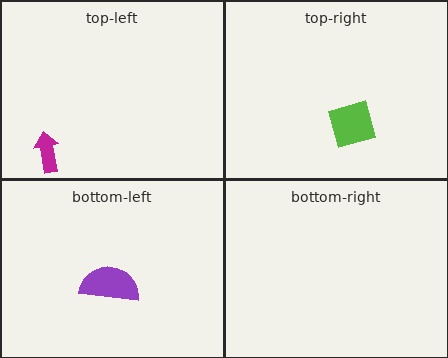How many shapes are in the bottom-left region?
1.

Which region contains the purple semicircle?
The bottom-left region.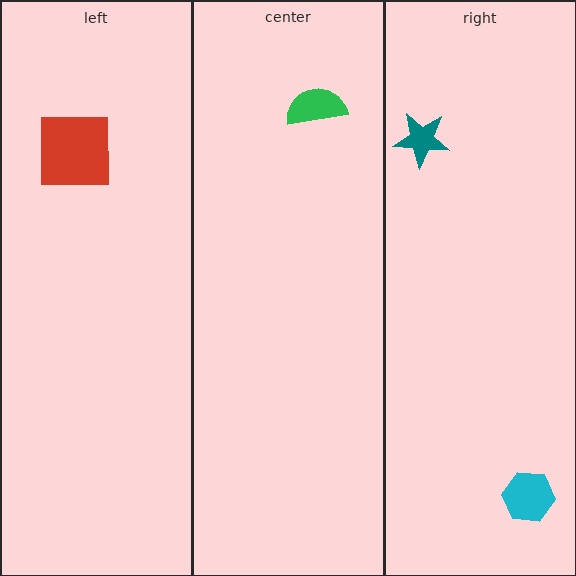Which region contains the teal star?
The right region.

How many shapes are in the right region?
2.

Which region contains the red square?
The left region.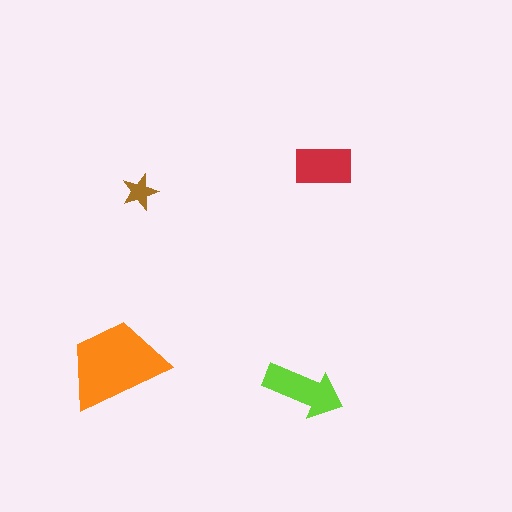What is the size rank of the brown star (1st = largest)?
4th.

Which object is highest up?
The red rectangle is topmost.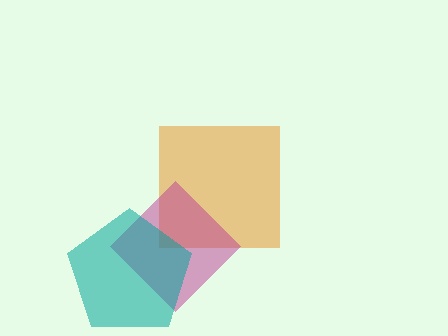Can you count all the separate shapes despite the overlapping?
Yes, there are 3 separate shapes.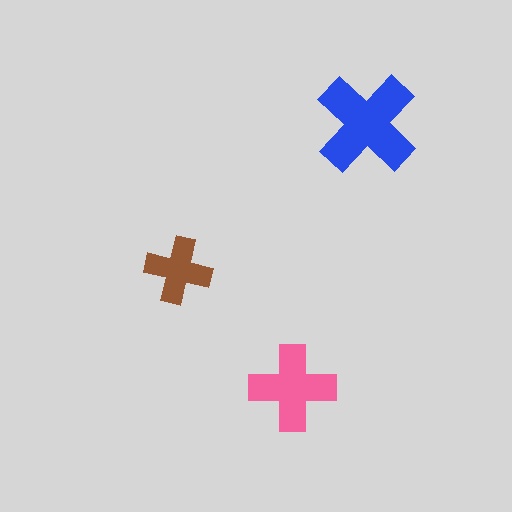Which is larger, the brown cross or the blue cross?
The blue one.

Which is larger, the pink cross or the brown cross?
The pink one.